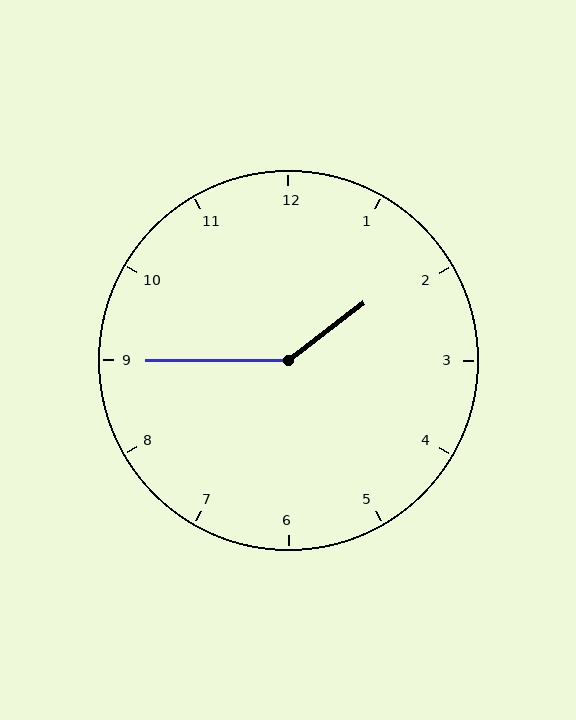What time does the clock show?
1:45.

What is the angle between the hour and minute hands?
Approximately 142 degrees.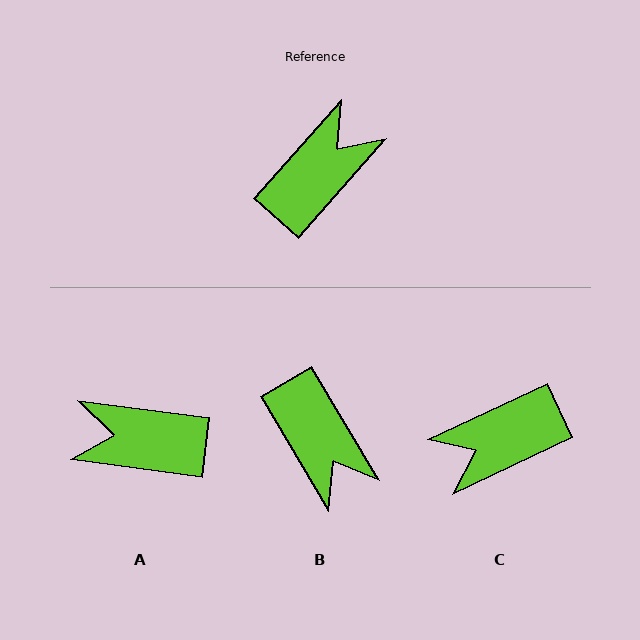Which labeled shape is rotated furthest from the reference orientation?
C, about 157 degrees away.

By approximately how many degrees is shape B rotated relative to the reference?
Approximately 108 degrees clockwise.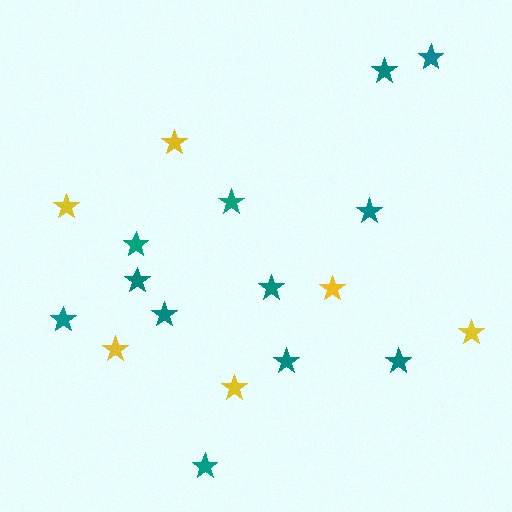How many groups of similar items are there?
There are 2 groups: one group of teal stars (12) and one group of yellow stars (6).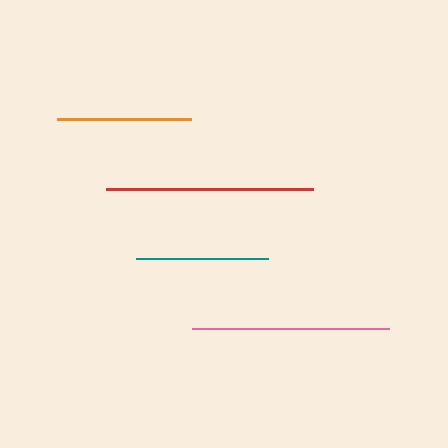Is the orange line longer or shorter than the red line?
The red line is longer than the orange line.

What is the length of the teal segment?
The teal segment is approximately 132 pixels long.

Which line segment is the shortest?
The teal line is the shortest at approximately 132 pixels.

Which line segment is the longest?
The red line is the longest at approximately 207 pixels.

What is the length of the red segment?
The red segment is approximately 207 pixels long.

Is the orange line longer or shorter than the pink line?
The pink line is longer than the orange line.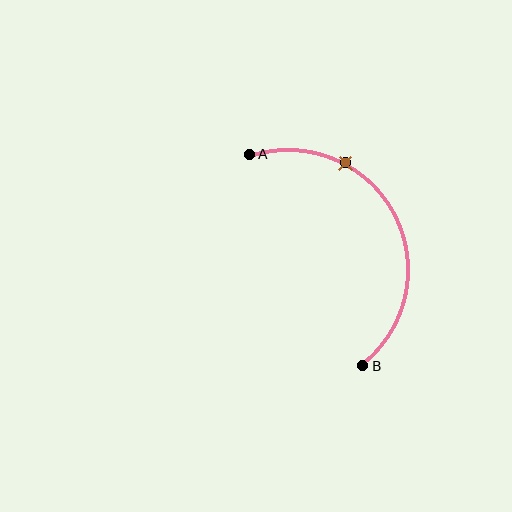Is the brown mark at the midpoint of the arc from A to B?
No. The brown mark lies on the arc but is closer to endpoint A. The arc midpoint would be at the point on the curve equidistant along the arc from both A and B.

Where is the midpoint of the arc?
The arc midpoint is the point on the curve farthest from the straight line joining A and B. It sits to the right of that line.